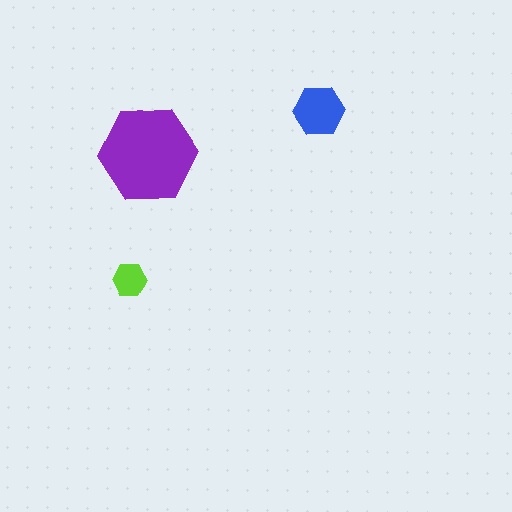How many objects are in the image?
There are 3 objects in the image.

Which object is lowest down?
The lime hexagon is bottommost.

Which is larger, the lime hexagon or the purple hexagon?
The purple one.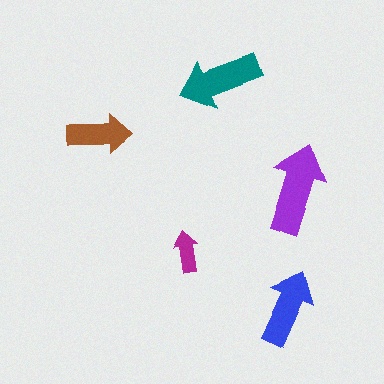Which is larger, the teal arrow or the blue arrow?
The teal one.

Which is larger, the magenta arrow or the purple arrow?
The purple one.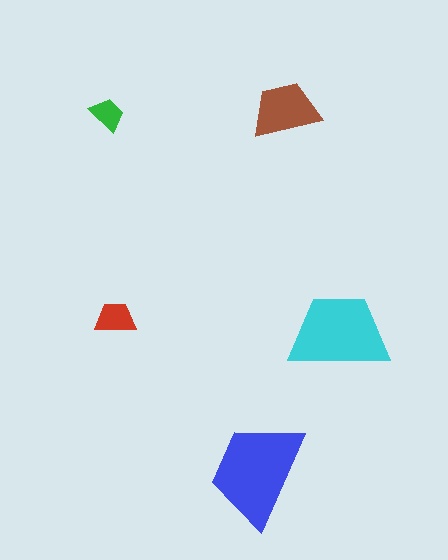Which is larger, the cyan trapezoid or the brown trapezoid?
The cyan one.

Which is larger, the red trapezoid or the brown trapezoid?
The brown one.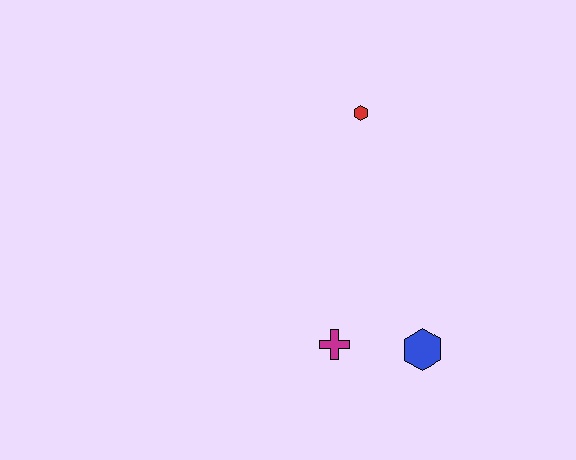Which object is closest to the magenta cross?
The blue hexagon is closest to the magenta cross.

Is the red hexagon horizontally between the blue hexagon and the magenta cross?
Yes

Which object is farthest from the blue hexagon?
The red hexagon is farthest from the blue hexagon.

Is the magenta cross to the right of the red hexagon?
No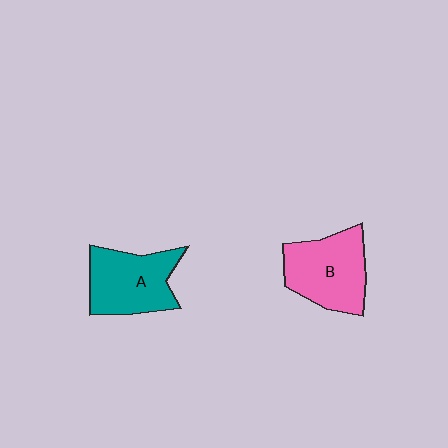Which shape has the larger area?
Shape B (pink).